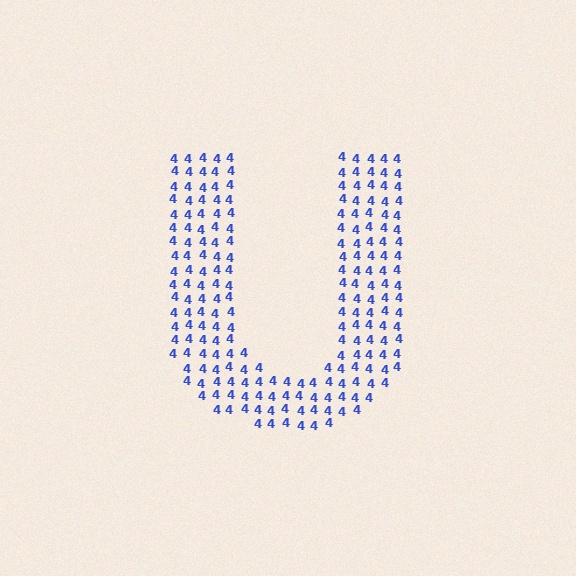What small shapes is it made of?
It is made of small digit 4's.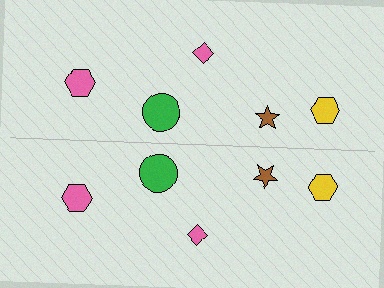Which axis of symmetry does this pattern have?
The pattern has a horizontal axis of symmetry running through the center of the image.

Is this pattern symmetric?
Yes, this pattern has bilateral (reflection) symmetry.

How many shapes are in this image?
There are 10 shapes in this image.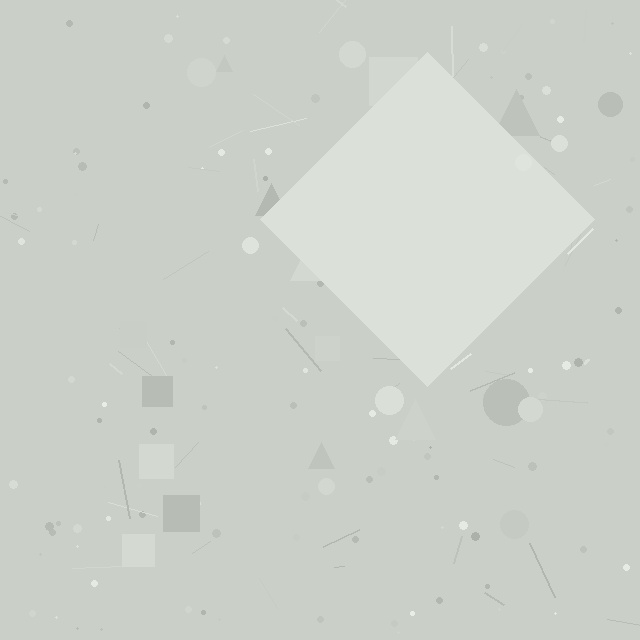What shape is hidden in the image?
A diamond is hidden in the image.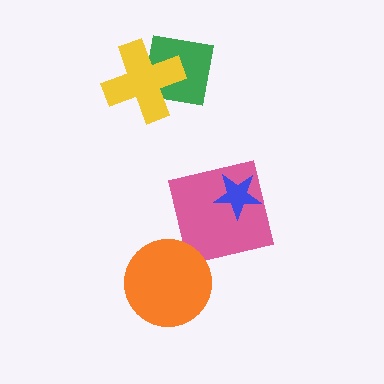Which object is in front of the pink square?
The blue star is in front of the pink square.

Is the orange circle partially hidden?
No, no other shape covers it.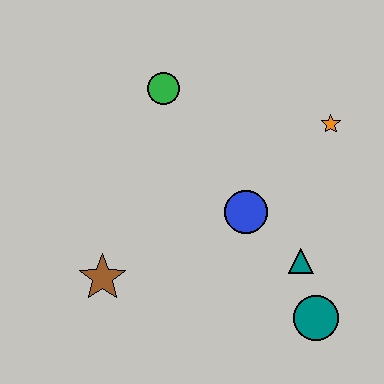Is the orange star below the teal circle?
No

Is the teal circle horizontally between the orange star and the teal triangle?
Yes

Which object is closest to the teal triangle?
The teal circle is closest to the teal triangle.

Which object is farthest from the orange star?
The brown star is farthest from the orange star.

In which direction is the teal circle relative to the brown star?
The teal circle is to the right of the brown star.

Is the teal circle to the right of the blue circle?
Yes